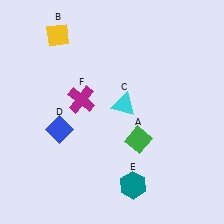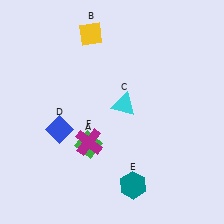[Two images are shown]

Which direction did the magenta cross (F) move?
The magenta cross (F) moved down.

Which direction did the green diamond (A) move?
The green diamond (A) moved left.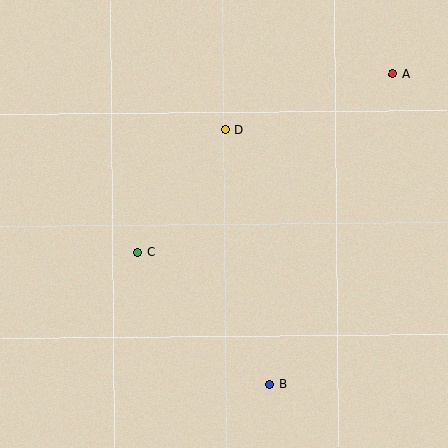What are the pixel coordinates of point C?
Point C is at (138, 252).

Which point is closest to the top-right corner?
Point A is closest to the top-right corner.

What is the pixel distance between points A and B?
The distance between A and B is 334 pixels.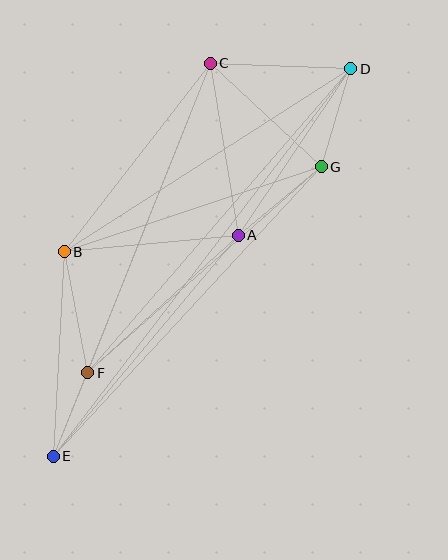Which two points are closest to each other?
Points E and F are closest to each other.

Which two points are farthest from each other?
Points D and E are farthest from each other.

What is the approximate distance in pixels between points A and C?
The distance between A and C is approximately 174 pixels.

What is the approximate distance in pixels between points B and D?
The distance between B and D is approximately 340 pixels.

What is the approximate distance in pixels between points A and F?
The distance between A and F is approximately 204 pixels.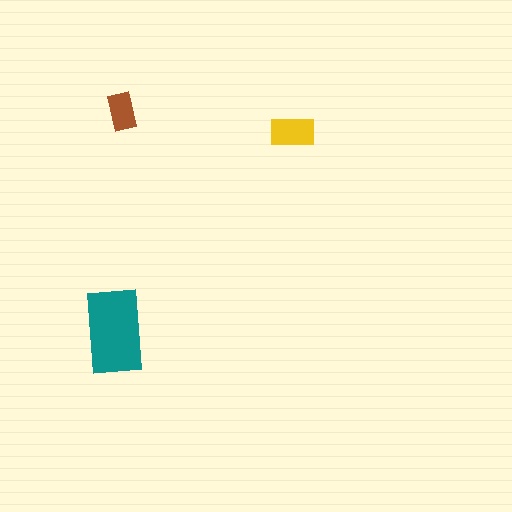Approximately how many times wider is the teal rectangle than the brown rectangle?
About 2.5 times wider.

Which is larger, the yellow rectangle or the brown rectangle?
The yellow one.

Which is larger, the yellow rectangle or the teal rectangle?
The teal one.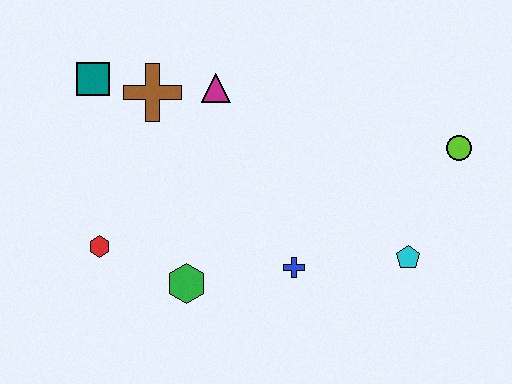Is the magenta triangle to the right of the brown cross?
Yes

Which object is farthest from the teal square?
The lime circle is farthest from the teal square.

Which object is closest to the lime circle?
The cyan pentagon is closest to the lime circle.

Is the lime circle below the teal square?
Yes